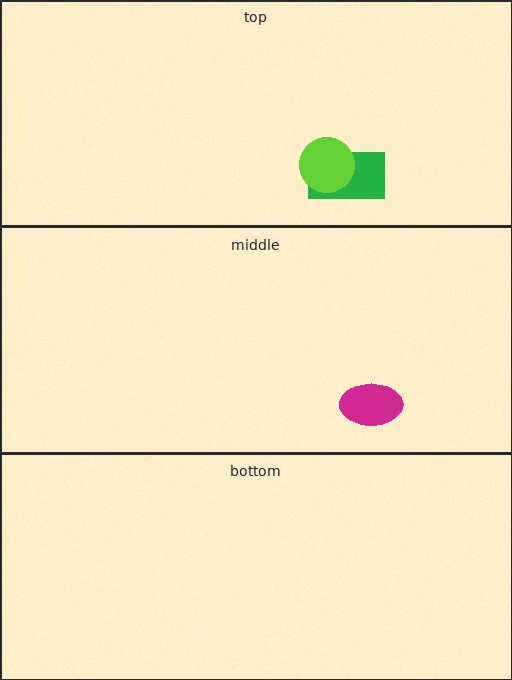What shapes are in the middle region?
The magenta ellipse.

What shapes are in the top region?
The green rectangle, the lime circle.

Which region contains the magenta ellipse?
The middle region.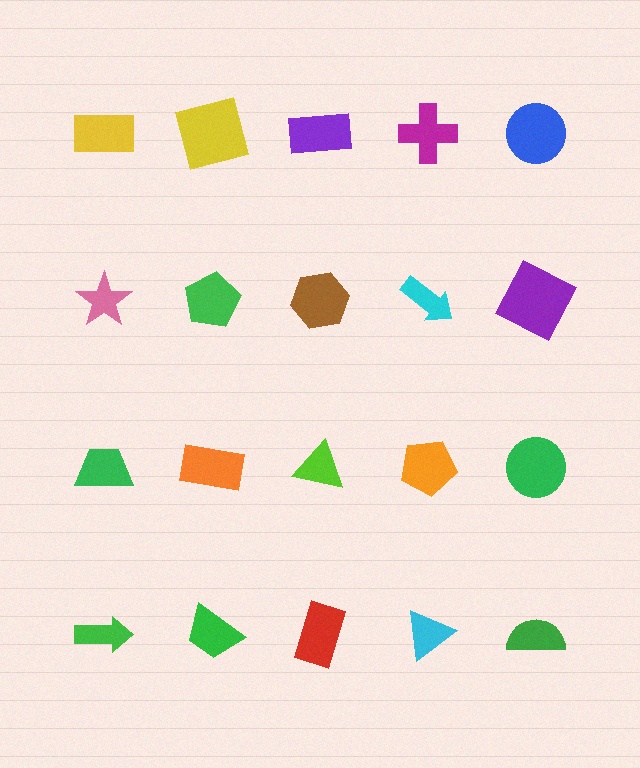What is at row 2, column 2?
A green pentagon.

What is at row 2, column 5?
A purple square.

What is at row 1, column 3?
A purple rectangle.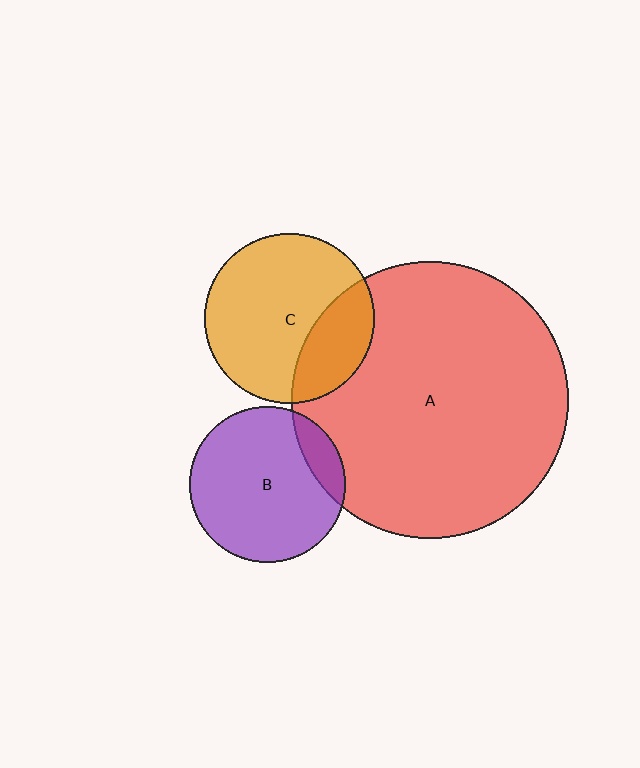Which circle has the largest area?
Circle A (red).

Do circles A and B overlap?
Yes.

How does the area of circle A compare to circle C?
Approximately 2.7 times.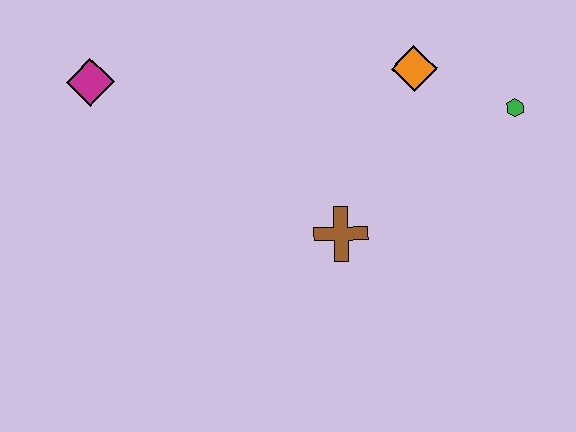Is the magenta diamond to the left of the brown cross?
Yes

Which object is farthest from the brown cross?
The magenta diamond is farthest from the brown cross.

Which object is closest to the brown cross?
The orange diamond is closest to the brown cross.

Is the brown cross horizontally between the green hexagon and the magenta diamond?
Yes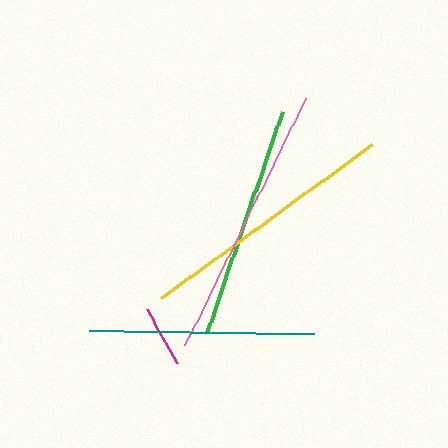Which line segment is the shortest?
The magenta line is the shortest at approximately 62 pixels.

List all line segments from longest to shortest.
From longest to shortest: pink, yellow, green, teal, magenta.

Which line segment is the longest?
The pink line is the longest at approximately 275 pixels.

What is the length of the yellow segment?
The yellow segment is approximately 261 pixels long.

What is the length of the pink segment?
The pink segment is approximately 275 pixels long.